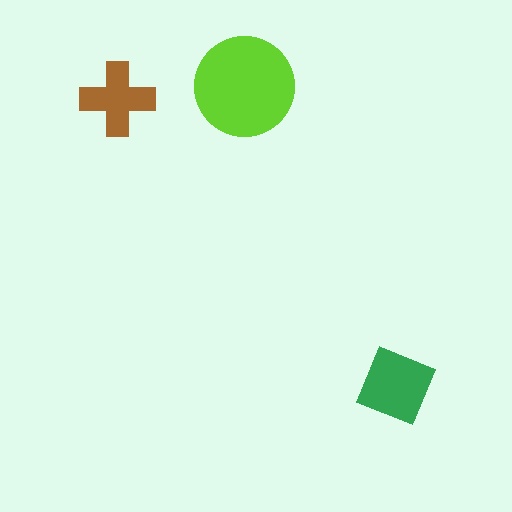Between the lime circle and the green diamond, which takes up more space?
The lime circle.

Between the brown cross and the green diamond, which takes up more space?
The green diamond.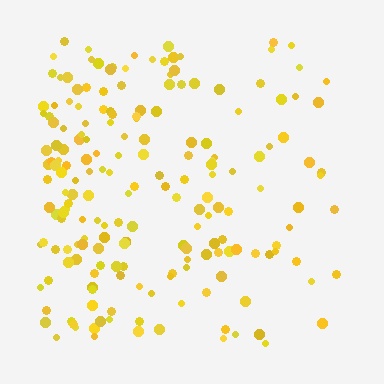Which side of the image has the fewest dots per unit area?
The right.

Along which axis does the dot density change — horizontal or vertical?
Horizontal.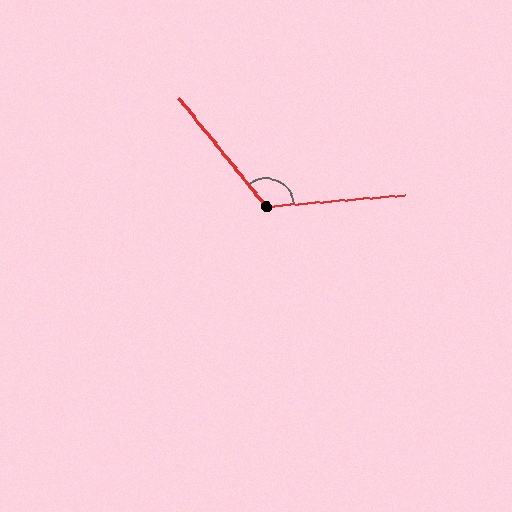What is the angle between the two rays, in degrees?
Approximately 124 degrees.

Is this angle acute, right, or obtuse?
It is obtuse.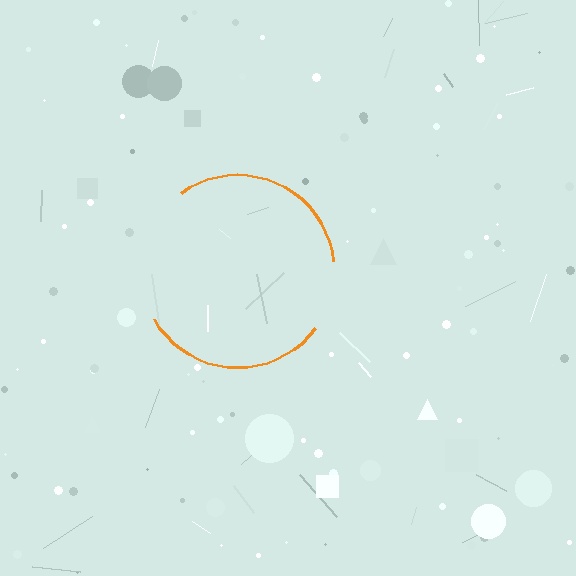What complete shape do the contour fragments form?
The contour fragments form a circle.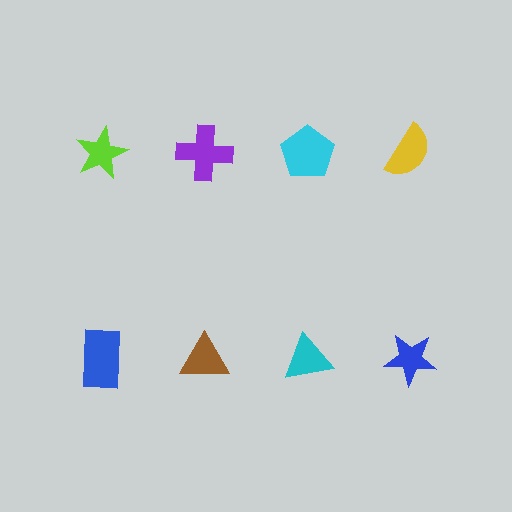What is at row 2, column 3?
A cyan triangle.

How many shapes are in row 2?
4 shapes.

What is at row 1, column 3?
A cyan pentagon.